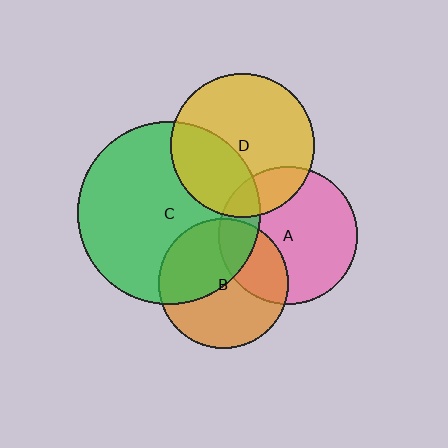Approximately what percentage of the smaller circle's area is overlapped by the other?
Approximately 35%.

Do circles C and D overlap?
Yes.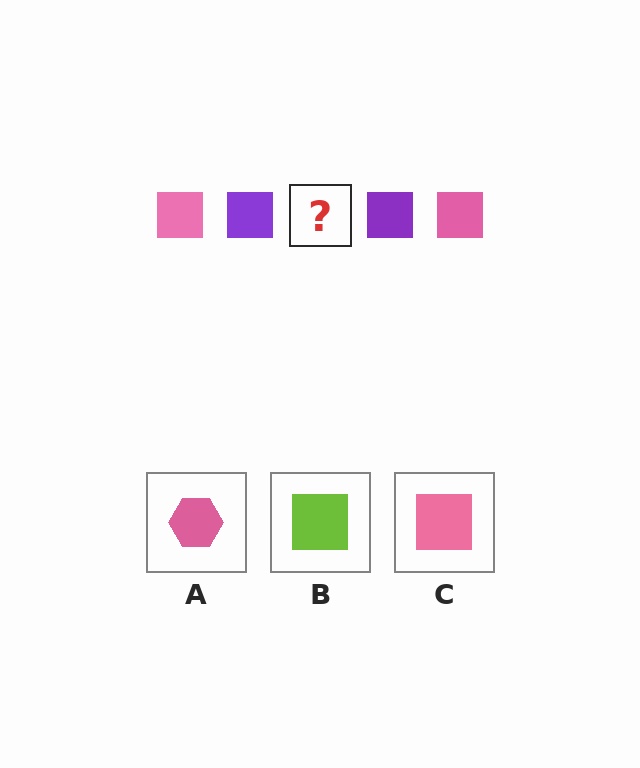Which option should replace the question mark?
Option C.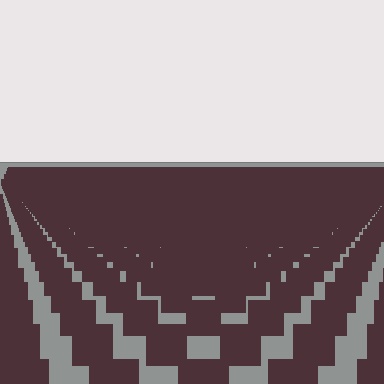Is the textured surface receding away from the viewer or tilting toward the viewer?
The surface is receding away from the viewer. Texture elements get smaller and denser toward the top.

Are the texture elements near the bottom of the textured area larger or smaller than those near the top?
Larger. Near the bottom, elements are closer to the viewer and appear at a bigger on-screen size.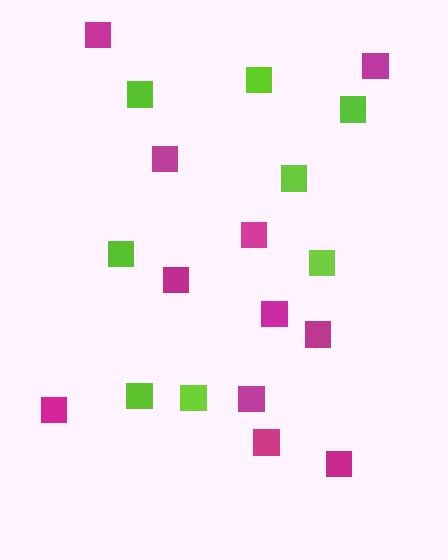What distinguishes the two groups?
There are 2 groups: one group of lime squares (8) and one group of magenta squares (11).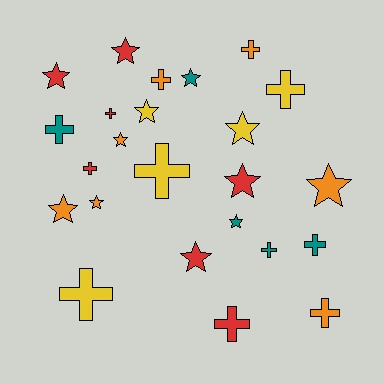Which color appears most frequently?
Red, with 7 objects.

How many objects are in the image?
There are 24 objects.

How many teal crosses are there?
There are 3 teal crosses.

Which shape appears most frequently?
Cross, with 12 objects.